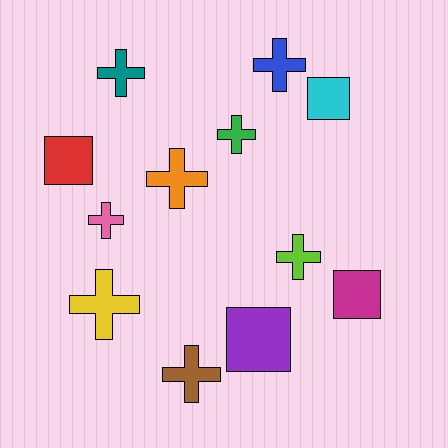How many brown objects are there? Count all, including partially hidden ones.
There is 1 brown object.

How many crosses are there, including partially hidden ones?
There are 8 crosses.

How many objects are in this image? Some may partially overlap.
There are 12 objects.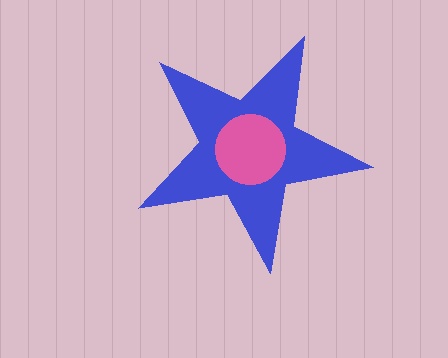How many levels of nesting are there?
2.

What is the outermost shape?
The blue star.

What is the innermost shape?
The pink circle.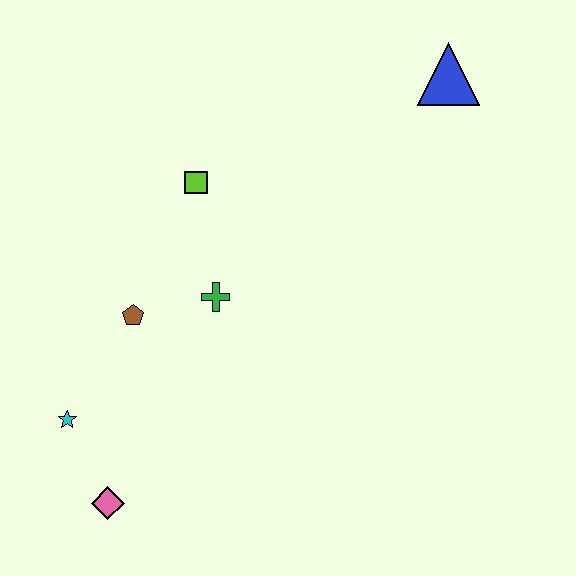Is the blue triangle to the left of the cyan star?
No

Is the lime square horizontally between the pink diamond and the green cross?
Yes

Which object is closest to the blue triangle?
The lime square is closest to the blue triangle.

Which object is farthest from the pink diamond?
The blue triangle is farthest from the pink diamond.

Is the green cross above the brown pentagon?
Yes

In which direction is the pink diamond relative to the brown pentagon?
The pink diamond is below the brown pentagon.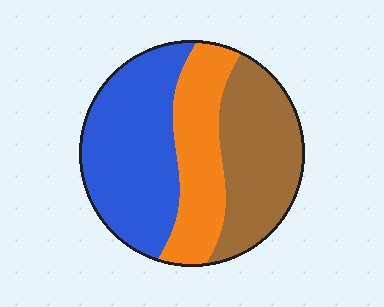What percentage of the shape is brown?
Brown takes up about one third (1/3) of the shape.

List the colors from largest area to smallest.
From largest to smallest: blue, brown, orange.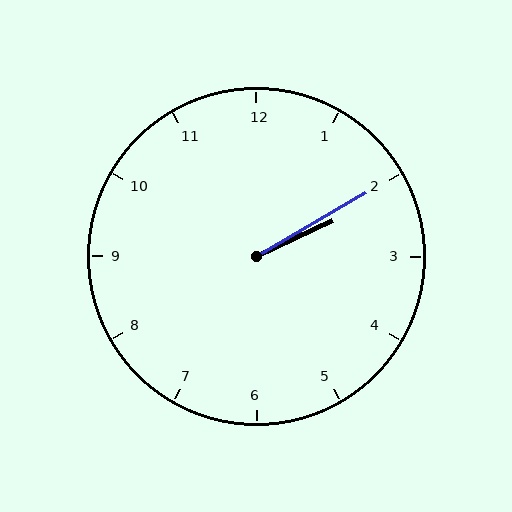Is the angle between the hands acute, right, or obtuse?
It is acute.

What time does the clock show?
2:10.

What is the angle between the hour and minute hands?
Approximately 5 degrees.